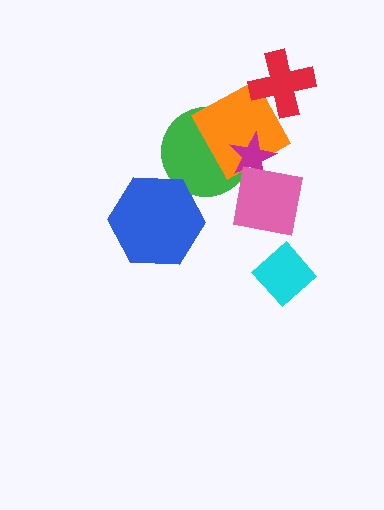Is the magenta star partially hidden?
Yes, it is partially covered by another shape.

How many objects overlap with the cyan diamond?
0 objects overlap with the cyan diamond.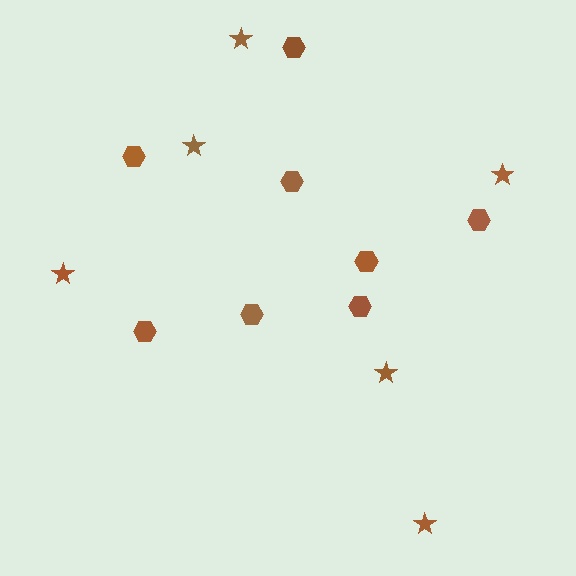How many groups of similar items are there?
There are 2 groups: one group of stars (6) and one group of hexagons (8).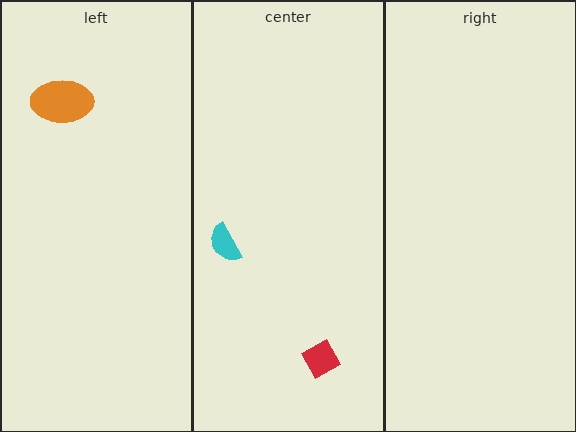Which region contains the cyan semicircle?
The center region.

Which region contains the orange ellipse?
The left region.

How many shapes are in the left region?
1.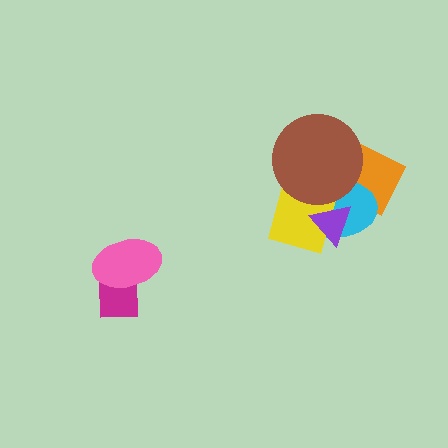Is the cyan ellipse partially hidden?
Yes, it is partially covered by another shape.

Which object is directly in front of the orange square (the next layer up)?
The cyan ellipse is directly in front of the orange square.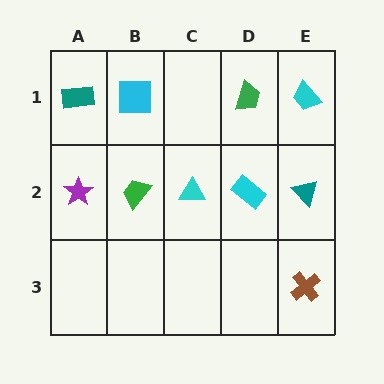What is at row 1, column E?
A cyan trapezoid.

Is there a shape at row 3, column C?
No, that cell is empty.